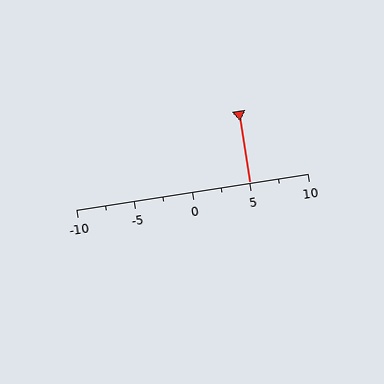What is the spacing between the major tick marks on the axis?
The major ticks are spaced 5 apart.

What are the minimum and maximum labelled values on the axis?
The axis runs from -10 to 10.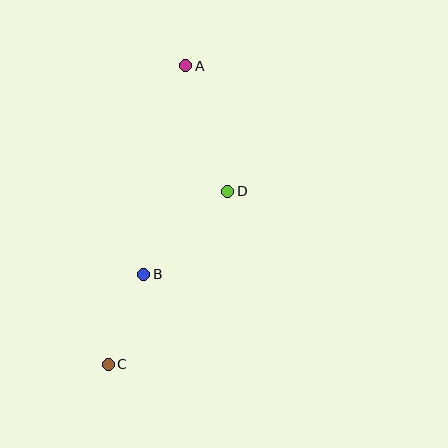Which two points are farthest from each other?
Points A and C are farthest from each other.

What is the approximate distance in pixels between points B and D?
The distance between B and D is approximately 118 pixels.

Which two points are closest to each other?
Points B and C are closest to each other.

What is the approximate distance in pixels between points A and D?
The distance between A and D is approximately 132 pixels.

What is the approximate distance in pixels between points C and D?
The distance between C and D is approximately 210 pixels.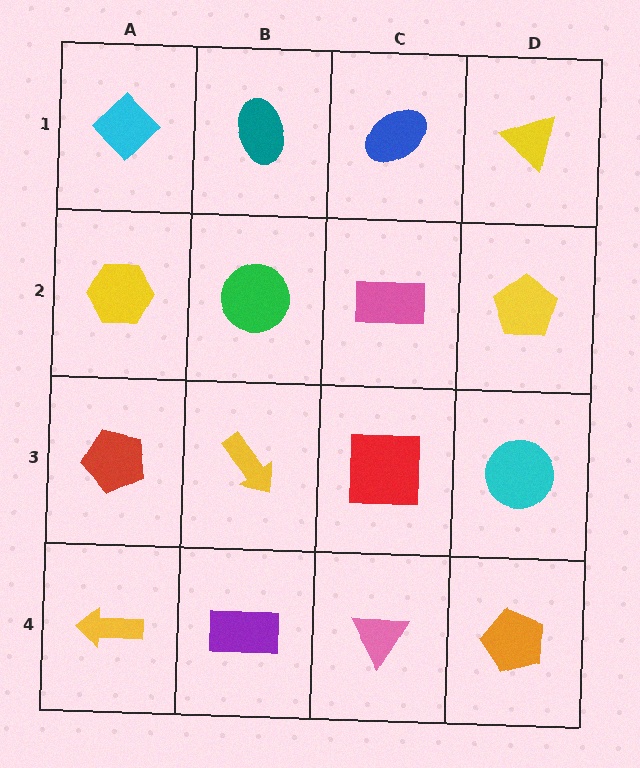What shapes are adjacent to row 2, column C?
A blue ellipse (row 1, column C), a red square (row 3, column C), a green circle (row 2, column B), a yellow pentagon (row 2, column D).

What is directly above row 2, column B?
A teal ellipse.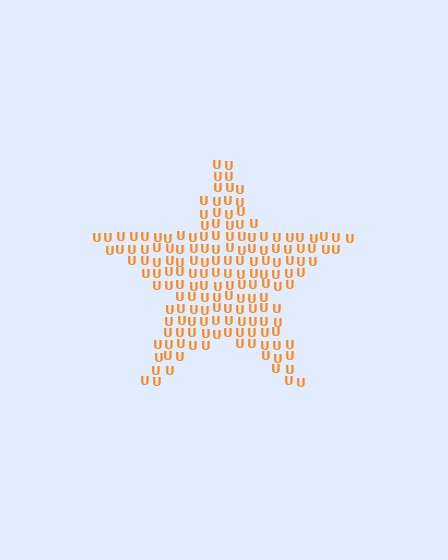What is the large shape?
The large shape is a star.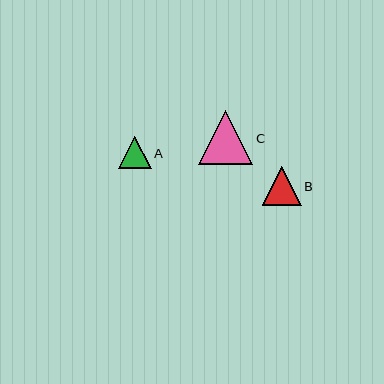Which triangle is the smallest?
Triangle A is the smallest with a size of approximately 33 pixels.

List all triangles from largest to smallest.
From largest to smallest: C, B, A.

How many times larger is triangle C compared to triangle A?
Triangle C is approximately 1.7 times the size of triangle A.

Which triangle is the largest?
Triangle C is the largest with a size of approximately 54 pixels.